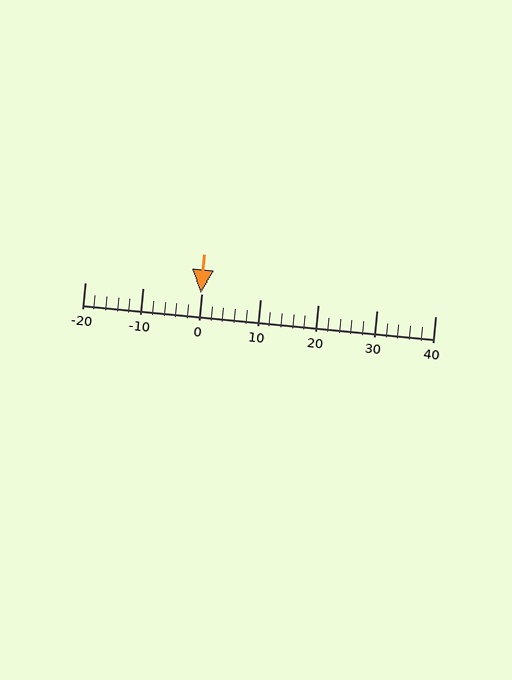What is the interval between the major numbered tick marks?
The major tick marks are spaced 10 units apart.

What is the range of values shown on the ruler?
The ruler shows values from -20 to 40.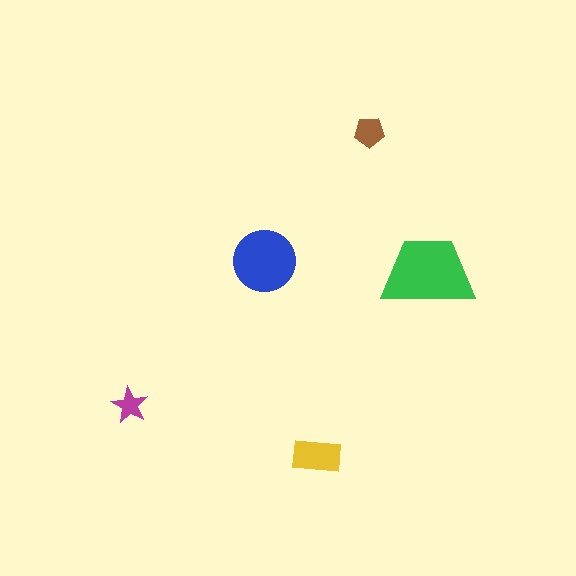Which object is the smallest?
The magenta star.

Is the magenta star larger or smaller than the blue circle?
Smaller.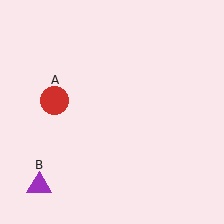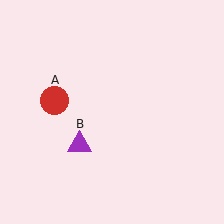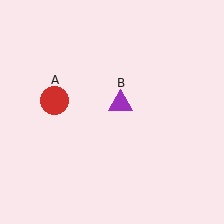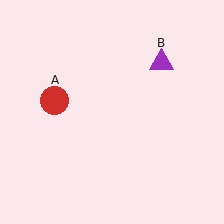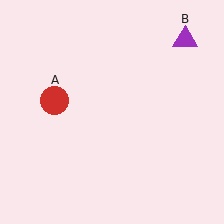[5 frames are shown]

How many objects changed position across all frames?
1 object changed position: purple triangle (object B).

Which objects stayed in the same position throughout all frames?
Red circle (object A) remained stationary.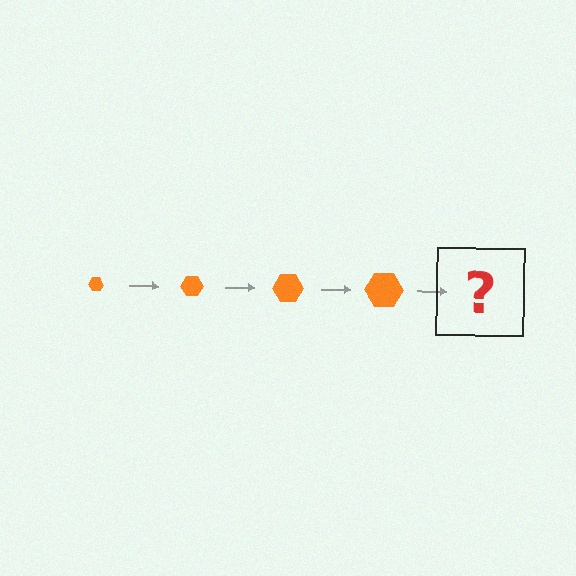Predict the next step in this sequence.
The next step is an orange hexagon, larger than the previous one.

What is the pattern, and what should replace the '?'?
The pattern is that the hexagon gets progressively larger each step. The '?' should be an orange hexagon, larger than the previous one.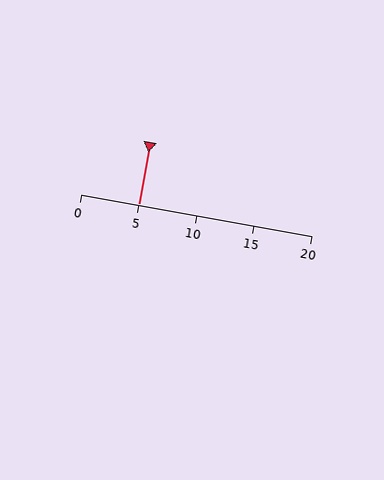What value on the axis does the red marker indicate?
The marker indicates approximately 5.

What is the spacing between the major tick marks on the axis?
The major ticks are spaced 5 apart.